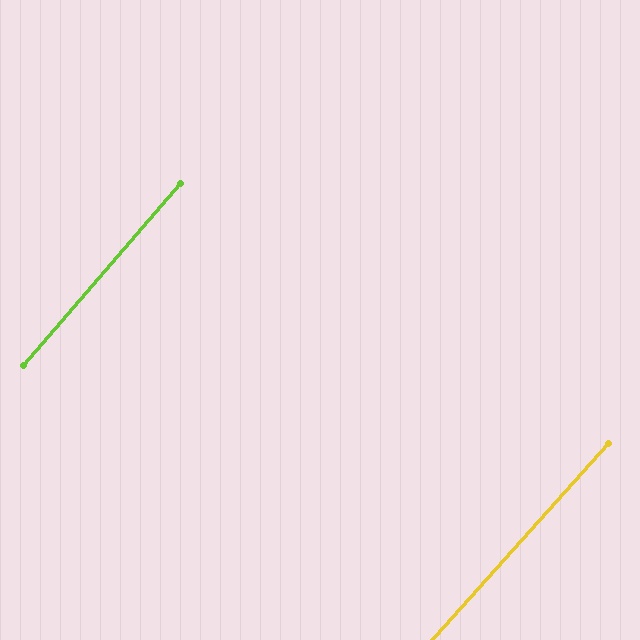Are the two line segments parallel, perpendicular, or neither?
Parallel — their directions differ by only 1.0°.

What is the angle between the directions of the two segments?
Approximately 1 degree.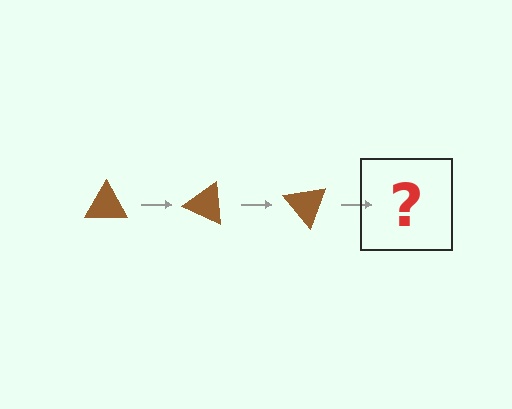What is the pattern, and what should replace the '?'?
The pattern is that the triangle rotates 25 degrees each step. The '?' should be a brown triangle rotated 75 degrees.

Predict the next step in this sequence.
The next step is a brown triangle rotated 75 degrees.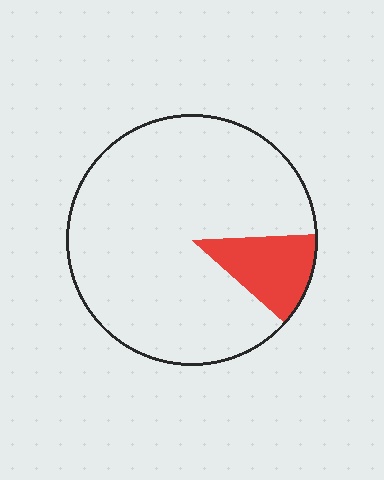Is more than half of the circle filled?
No.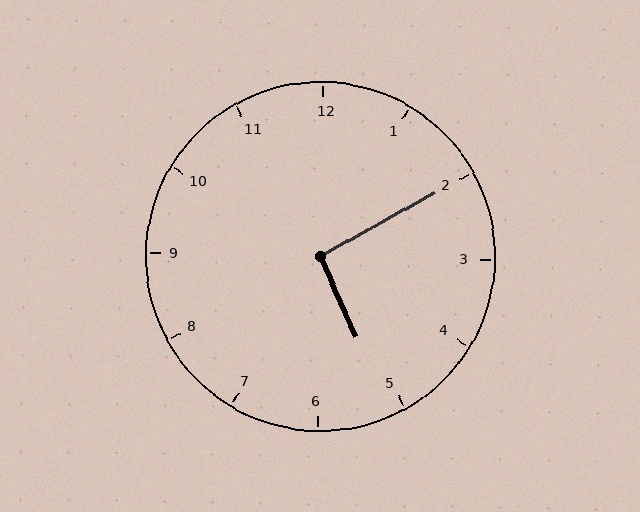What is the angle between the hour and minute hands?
Approximately 95 degrees.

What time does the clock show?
5:10.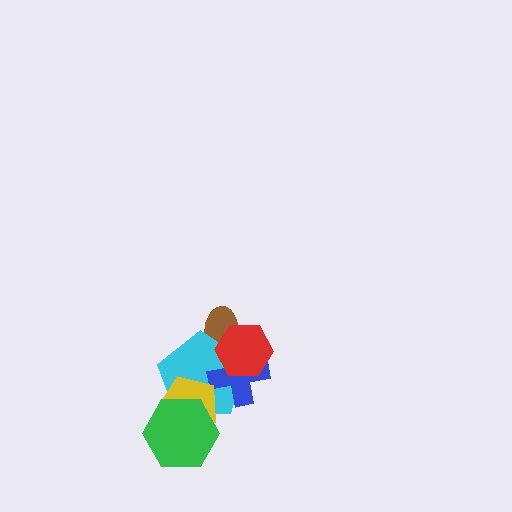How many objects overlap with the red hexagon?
3 objects overlap with the red hexagon.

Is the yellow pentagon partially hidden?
Yes, it is partially covered by another shape.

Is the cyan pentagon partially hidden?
Yes, it is partially covered by another shape.